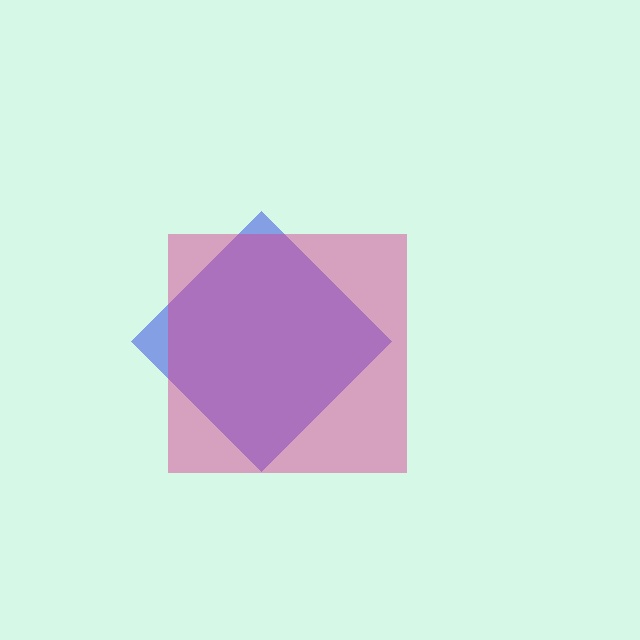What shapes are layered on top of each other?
The layered shapes are: a blue diamond, a magenta square.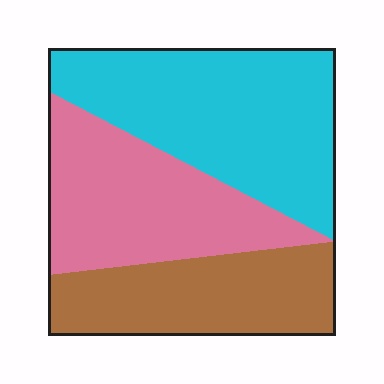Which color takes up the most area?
Cyan, at roughly 40%.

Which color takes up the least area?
Brown, at roughly 25%.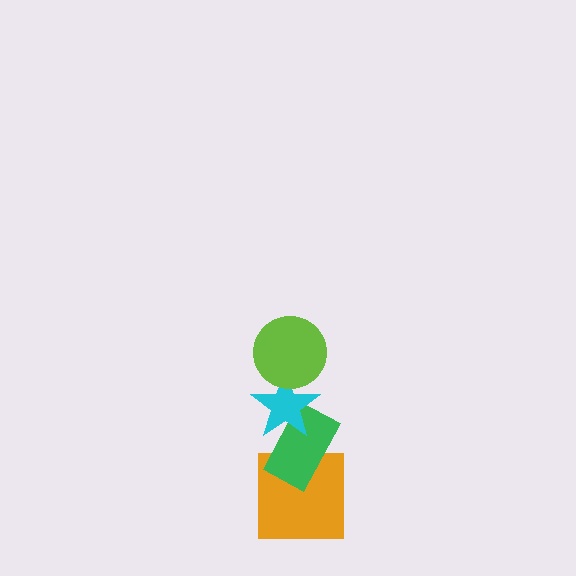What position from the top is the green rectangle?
The green rectangle is 3rd from the top.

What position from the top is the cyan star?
The cyan star is 2nd from the top.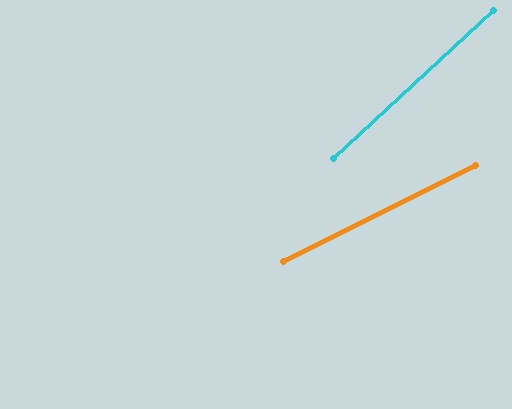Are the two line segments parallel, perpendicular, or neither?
Neither parallel nor perpendicular — they differ by about 16°.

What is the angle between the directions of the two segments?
Approximately 16 degrees.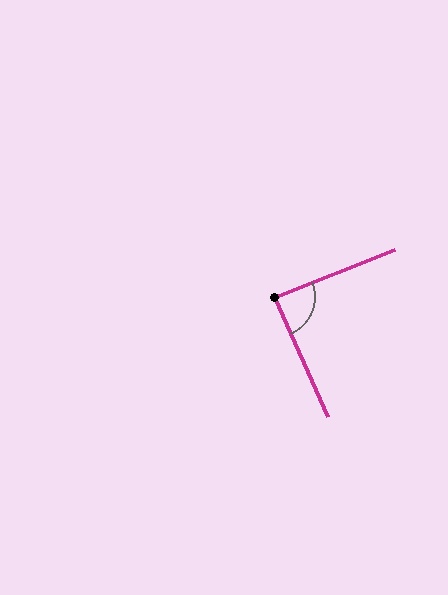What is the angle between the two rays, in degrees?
Approximately 88 degrees.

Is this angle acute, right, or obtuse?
It is approximately a right angle.